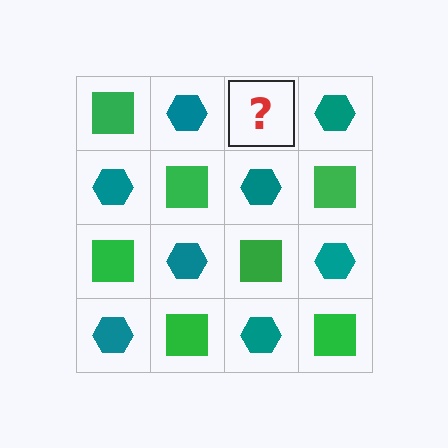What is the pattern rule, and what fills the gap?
The rule is that it alternates green square and teal hexagon in a checkerboard pattern. The gap should be filled with a green square.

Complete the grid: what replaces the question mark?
The question mark should be replaced with a green square.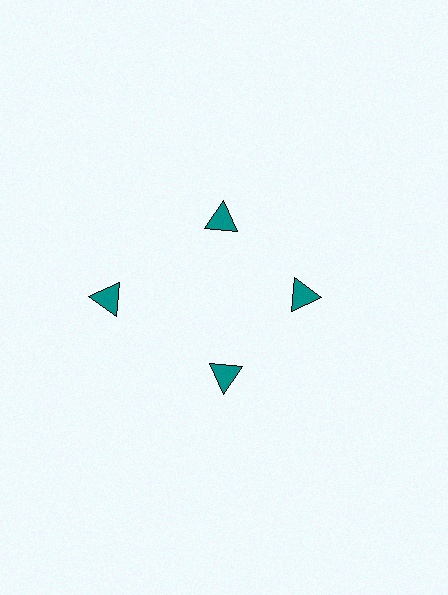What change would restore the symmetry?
The symmetry would be restored by moving it inward, back onto the ring so that all 4 triangles sit at equal angles and equal distance from the center.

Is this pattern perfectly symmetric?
No. The 4 teal triangles are arranged in a ring, but one element near the 9 o'clock position is pushed outward from the center, breaking the 4-fold rotational symmetry.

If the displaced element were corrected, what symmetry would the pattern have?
It would have 4-fold rotational symmetry — the pattern would map onto itself every 90 degrees.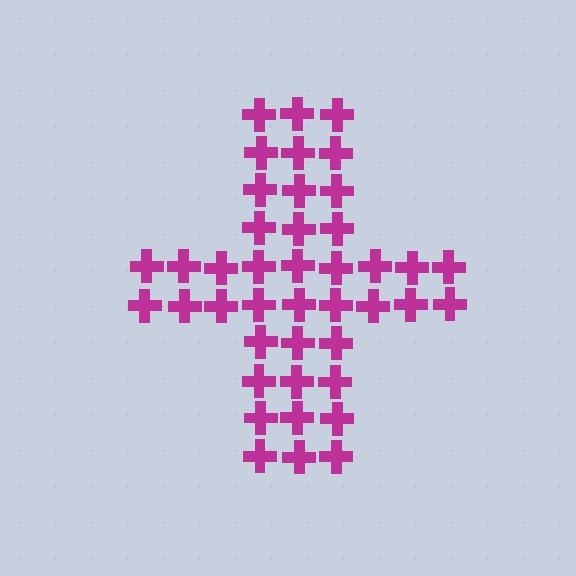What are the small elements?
The small elements are crosses.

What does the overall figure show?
The overall figure shows a cross.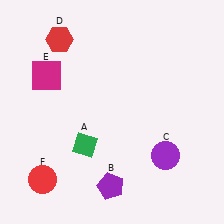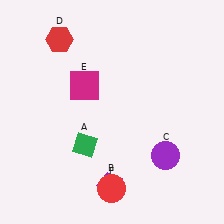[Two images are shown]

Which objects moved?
The objects that moved are: the magenta square (E), the red circle (F).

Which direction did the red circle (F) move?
The red circle (F) moved right.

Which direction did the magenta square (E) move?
The magenta square (E) moved right.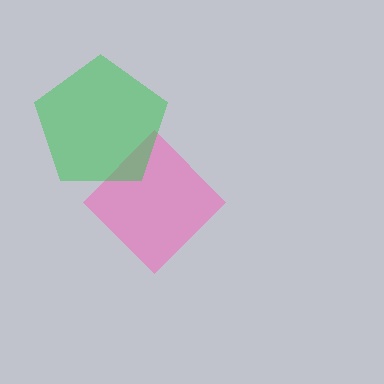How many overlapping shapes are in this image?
There are 2 overlapping shapes in the image.